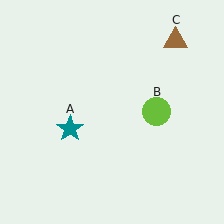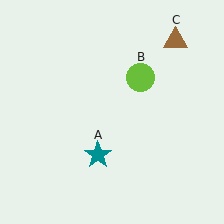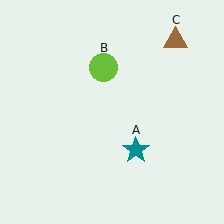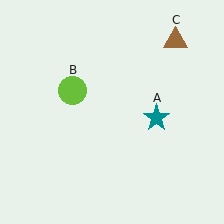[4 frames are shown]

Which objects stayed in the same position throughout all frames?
Brown triangle (object C) remained stationary.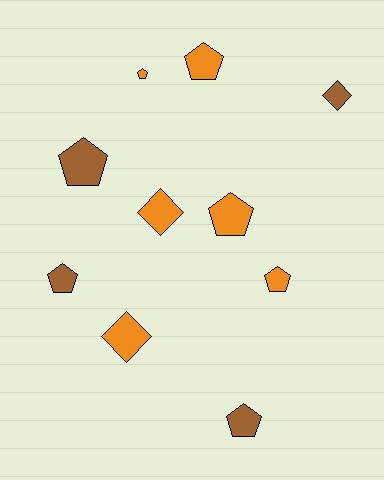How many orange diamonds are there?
There are 2 orange diamonds.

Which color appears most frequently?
Orange, with 6 objects.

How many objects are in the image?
There are 10 objects.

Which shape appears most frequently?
Pentagon, with 7 objects.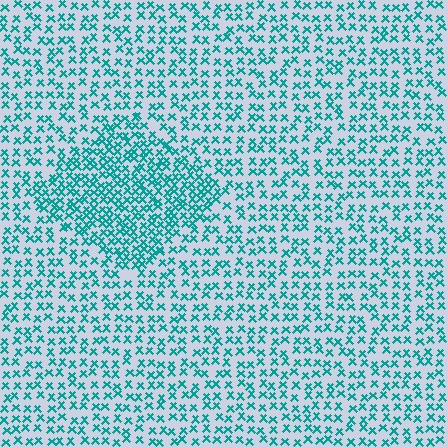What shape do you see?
I see a diamond.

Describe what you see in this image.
The image contains small teal elements arranged at two different densities. A diamond-shaped region is visible where the elements are more densely packed than the surrounding area.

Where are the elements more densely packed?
The elements are more densely packed inside the diamond boundary.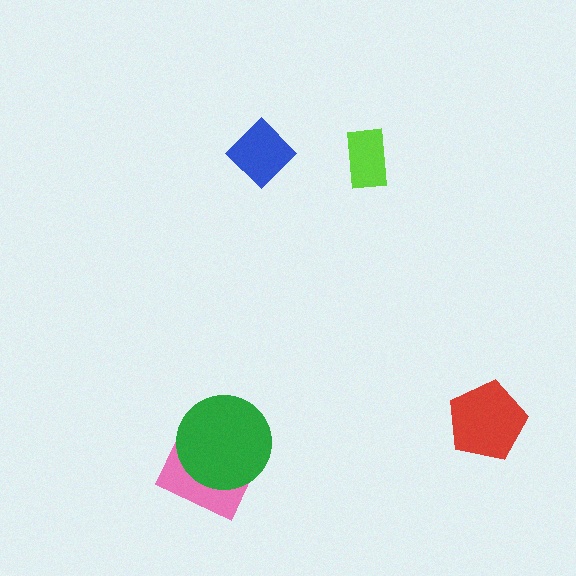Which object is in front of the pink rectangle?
The green circle is in front of the pink rectangle.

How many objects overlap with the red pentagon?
0 objects overlap with the red pentagon.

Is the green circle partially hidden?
No, no other shape covers it.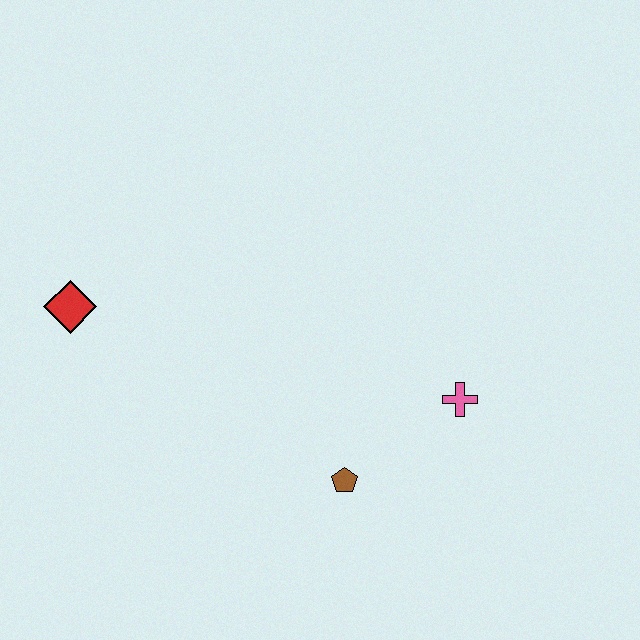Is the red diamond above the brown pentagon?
Yes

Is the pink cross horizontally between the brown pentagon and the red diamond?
No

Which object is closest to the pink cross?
The brown pentagon is closest to the pink cross.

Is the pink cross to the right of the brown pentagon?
Yes